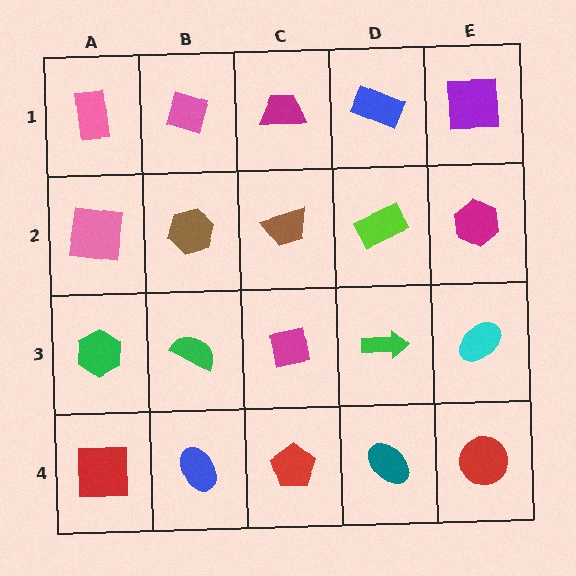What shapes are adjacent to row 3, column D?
A lime rectangle (row 2, column D), a teal ellipse (row 4, column D), a magenta square (row 3, column C), a cyan ellipse (row 3, column E).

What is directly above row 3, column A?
A pink square.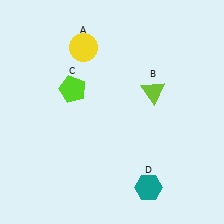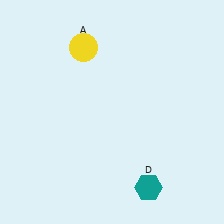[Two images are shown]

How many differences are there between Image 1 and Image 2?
There are 2 differences between the two images.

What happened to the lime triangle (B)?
The lime triangle (B) was removed in Image 2. It was in the top-right area of Image 1.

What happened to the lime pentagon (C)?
The lime pentagon (C) was removed in Image 2. It was in the top-left area of Image 1.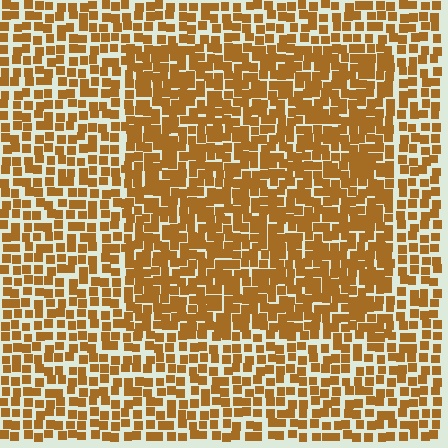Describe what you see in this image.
The image contains small brown elements arranged at two different densities. A rectangle-shaped region is visible where the elements are more densely packed than the surrounding area.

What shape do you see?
I see a rectangle.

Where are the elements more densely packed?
The elements are more densely packed inside the rectangle boundary.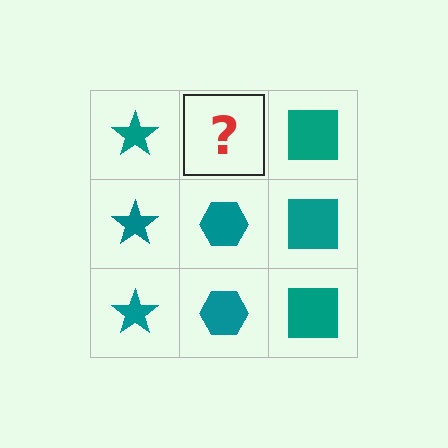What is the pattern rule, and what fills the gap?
The rule is that each column has a consistent shape. The gap should be filled with a teal hexagon.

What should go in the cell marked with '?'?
The missing cell should contain a teal hexagon.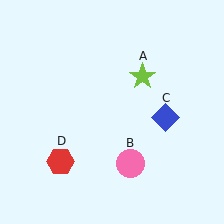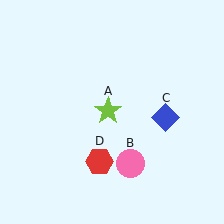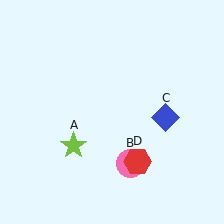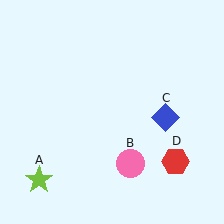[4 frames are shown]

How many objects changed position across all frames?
2 objects changed position: lime star (object A), red hexagon (object D).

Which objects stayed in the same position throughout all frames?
Pink circle (object B) and blue diamond (object C) remained stationary.